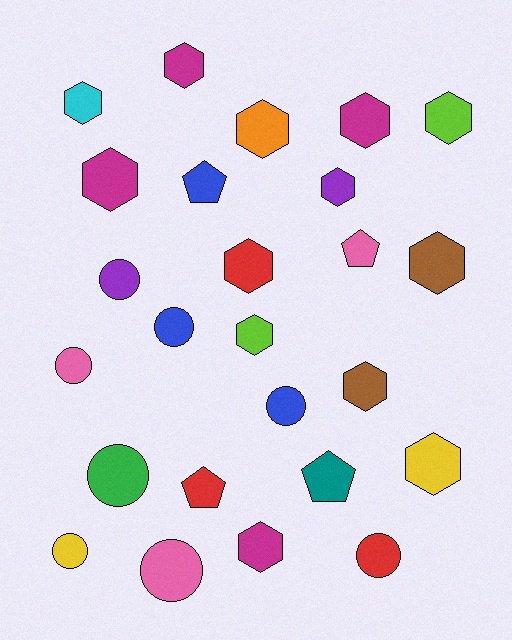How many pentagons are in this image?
There are 4 pentagons.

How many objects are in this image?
There are 25 objects.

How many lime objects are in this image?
There are 2 lime objects.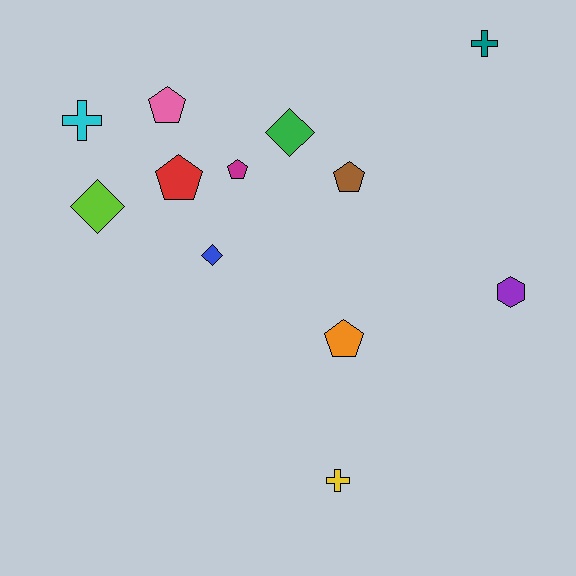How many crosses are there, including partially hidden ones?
There are 3 crosses.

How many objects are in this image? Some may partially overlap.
There are 12 objects.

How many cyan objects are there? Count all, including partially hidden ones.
There is 1 cyan object.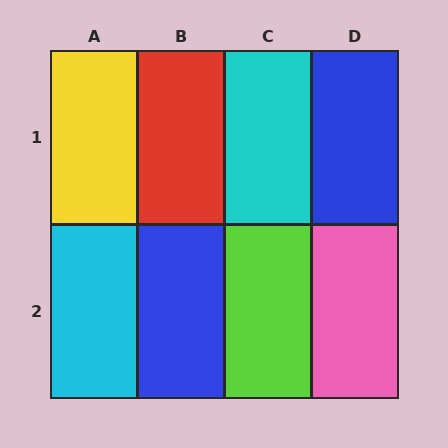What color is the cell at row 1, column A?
Yellow.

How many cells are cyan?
2 cells are cyan.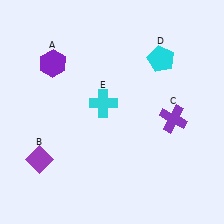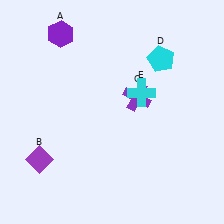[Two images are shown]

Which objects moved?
The objects that moved are: the purple hexagon (A), the purple cross (C), the cyan cross (E).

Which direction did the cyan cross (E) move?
The cyan cross (E) moved right.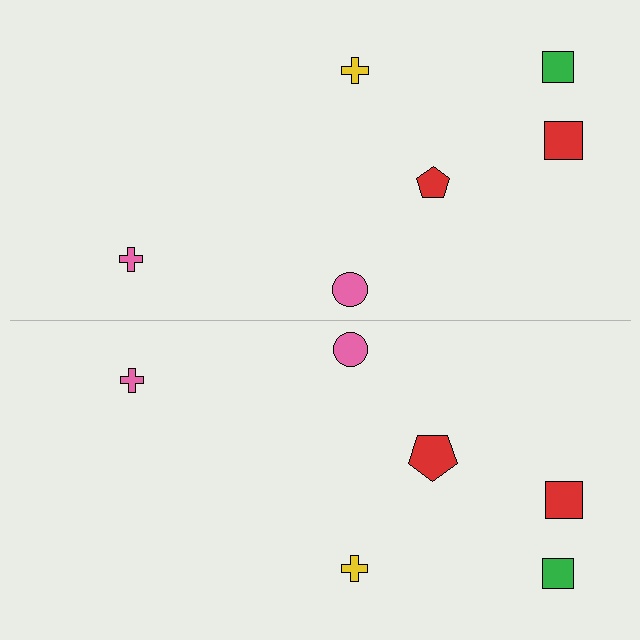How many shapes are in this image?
There are 12 shapes in this image.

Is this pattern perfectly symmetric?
No, the pattern is not perfectly symmetric. The red pentagon on the bottom side has a different size than its mirror counterpart.